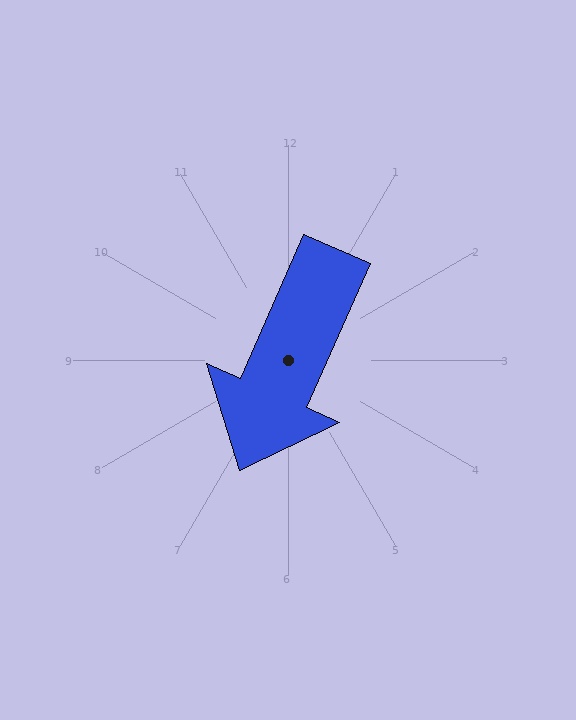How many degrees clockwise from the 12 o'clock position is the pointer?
Approximately 204 degrees.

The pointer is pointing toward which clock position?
Roughly 7 o'clock.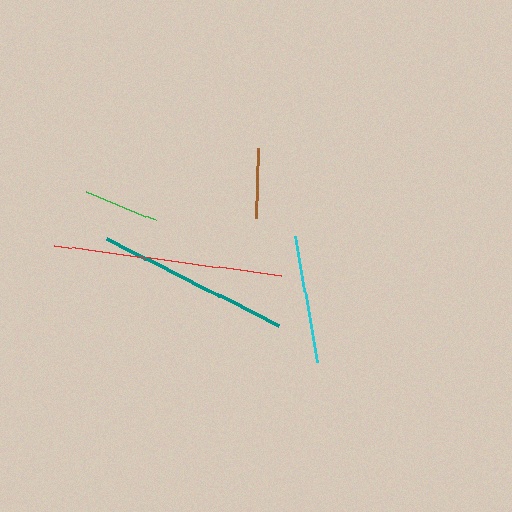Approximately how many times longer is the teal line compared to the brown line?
The teal line is approximately 2.8 times the length of the brown line.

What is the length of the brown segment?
The brown segment is approximately 70 pixels long.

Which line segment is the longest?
The red line is the longest at approximately 229 pixels.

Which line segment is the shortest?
The brown line is the shortest at approximately 70 pixels.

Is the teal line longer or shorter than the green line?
The teal line is longer than the green line.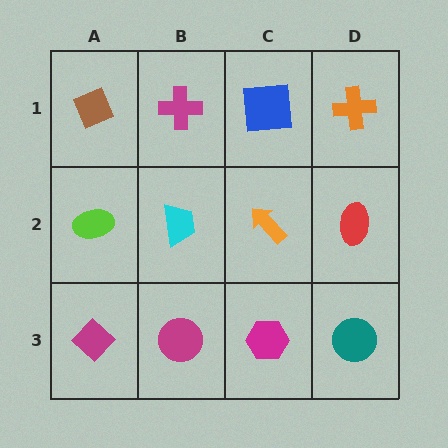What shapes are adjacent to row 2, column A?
A brown diamond (row 1, column A), a magenta diamond (row 3, column A), a cyan trapezoid (row 2, column B).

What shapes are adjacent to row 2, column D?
An orange cross (row 1, column D), a teal circle (row 3, column D), an orange arrow (row 2, column C).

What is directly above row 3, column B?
A cyan trapezoid.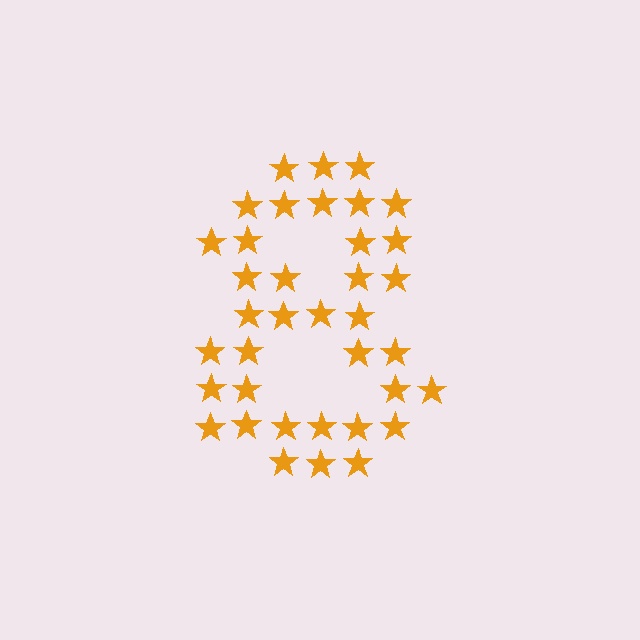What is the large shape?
The large shape is the digit 8.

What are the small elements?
The small elements are stars.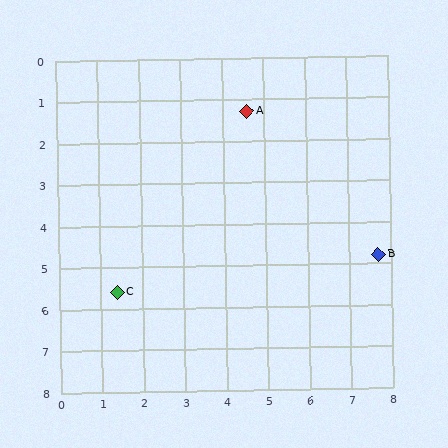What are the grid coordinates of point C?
Point C is at approximately (1.4, 5.6).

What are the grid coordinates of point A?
Point A is at approximately (4.6, 1.3).